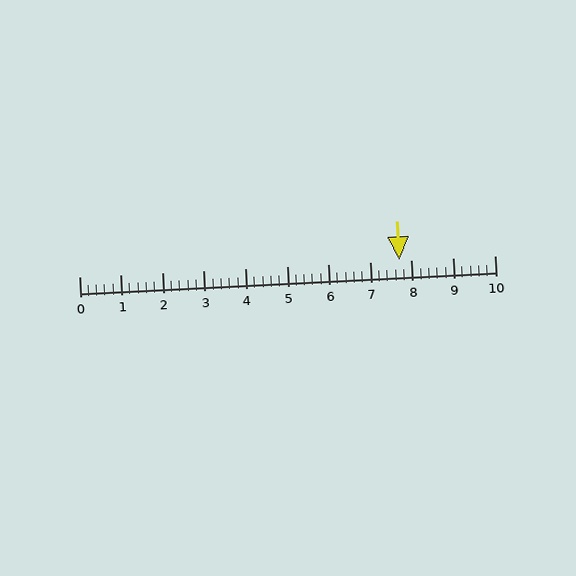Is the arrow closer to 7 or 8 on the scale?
The arrow is closer to 8.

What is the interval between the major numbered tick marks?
The major tick marks are spaced 1 units apart.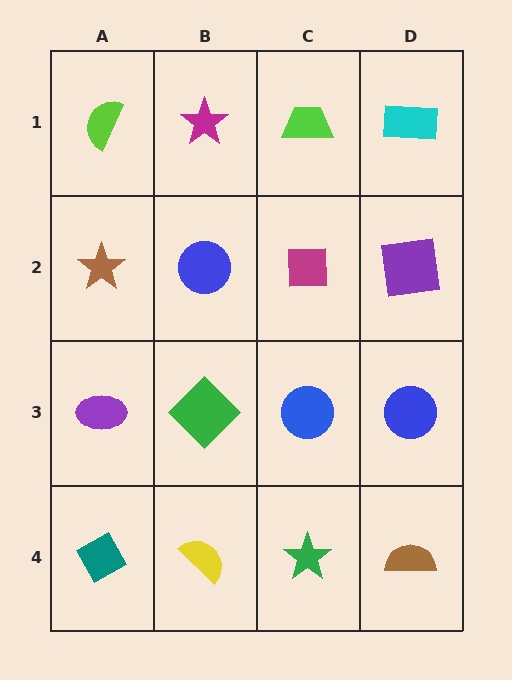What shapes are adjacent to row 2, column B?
A magenta star (row 1, column B), a green diamond (row 3, column B), a brown star (row 2, column A), a magenta square (row 2, column C).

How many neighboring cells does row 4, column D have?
2.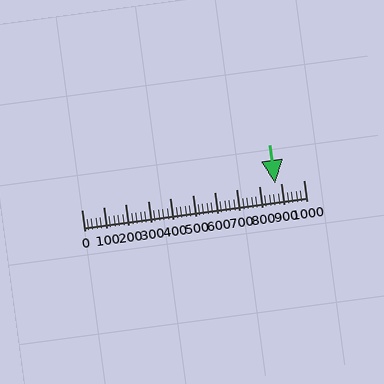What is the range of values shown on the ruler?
The ruler shows values from 0 to 1000.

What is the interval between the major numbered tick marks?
The major tick marks are spaced 100 units apart.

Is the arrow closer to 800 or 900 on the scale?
The arrow is closer to 900.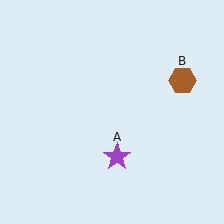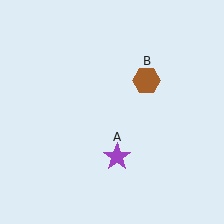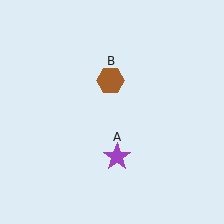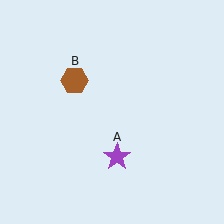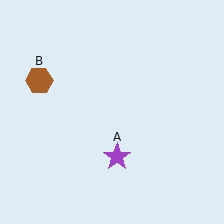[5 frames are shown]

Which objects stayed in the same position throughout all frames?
Purple star (object A) remained stationary.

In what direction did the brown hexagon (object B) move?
The brown hexagon (object B) moved left.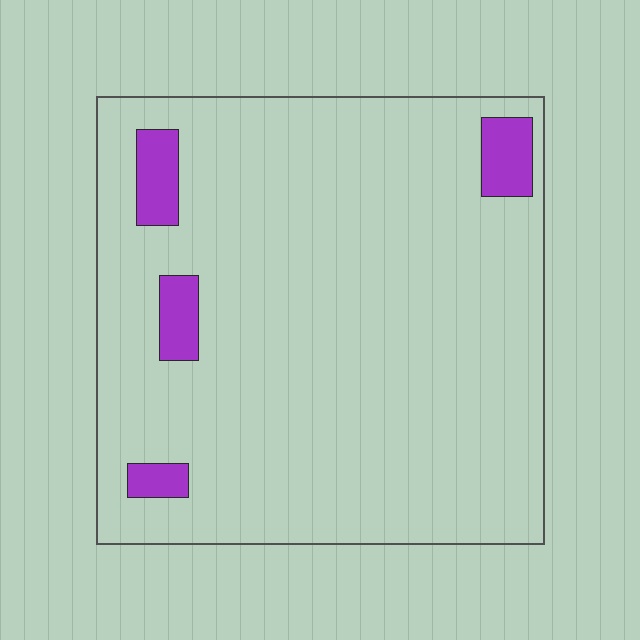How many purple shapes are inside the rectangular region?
4.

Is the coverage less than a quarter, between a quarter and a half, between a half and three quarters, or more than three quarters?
Less than a quarter.